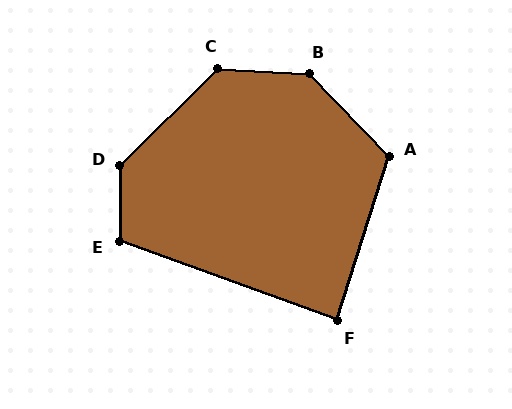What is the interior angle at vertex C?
Approximately 132 degrees (obtuse).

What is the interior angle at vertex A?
Approximately 118 degrees (obtuse).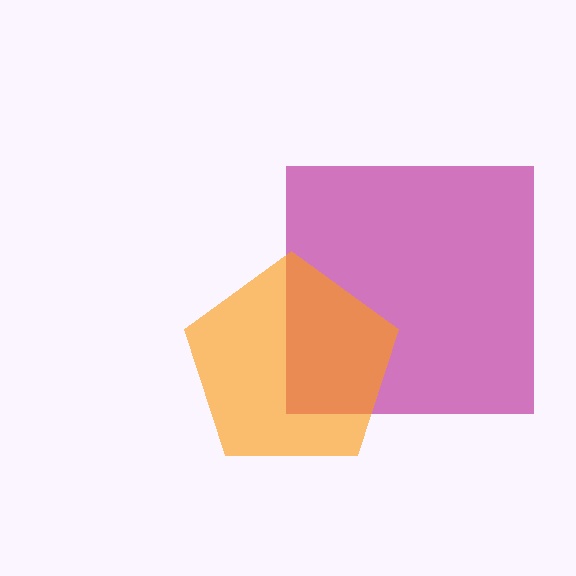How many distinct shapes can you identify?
There are 2 distinct shapes: a magenta square, an orange pentagon.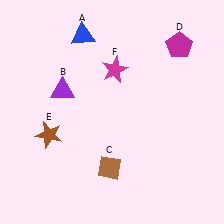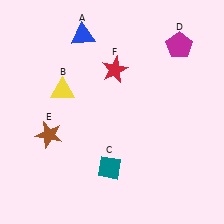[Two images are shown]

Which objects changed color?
B changed from purple to yellow. C changed from brown to teal. F changed from magenta to red.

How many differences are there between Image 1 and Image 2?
There are 3 differences between the two images.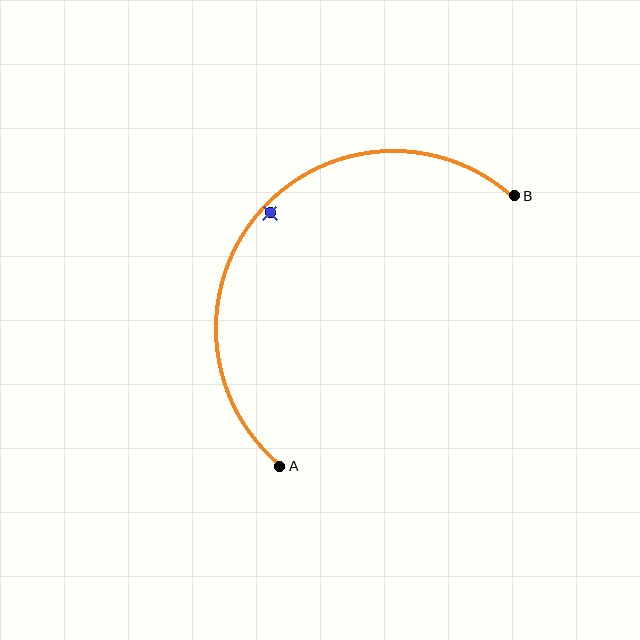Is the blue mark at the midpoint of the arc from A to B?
No — the blue mark does not lie on the arc at all. It sits slightly inside the curve.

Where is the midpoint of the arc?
The arc midpoint is the point on the curve farthest from the straight line joining A and B. It sits above and to the left of that line.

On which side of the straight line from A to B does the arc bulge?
The arc bulges above and to the left of the straight line connecting A and B.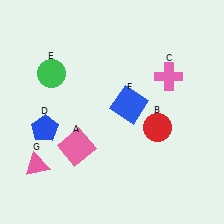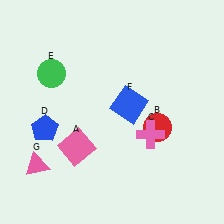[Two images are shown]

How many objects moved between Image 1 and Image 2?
1 object moved between the two images.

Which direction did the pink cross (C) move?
The pink cross (C) moved down.